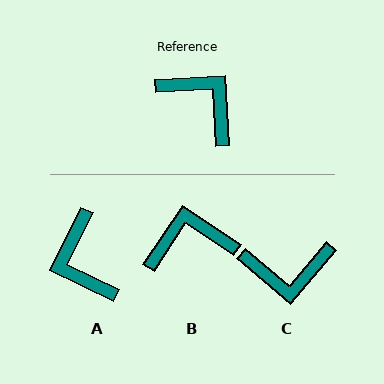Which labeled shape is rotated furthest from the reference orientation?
A, about 151 degrees away.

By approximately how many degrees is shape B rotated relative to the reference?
Approximately 53 degrees counter-clockwise.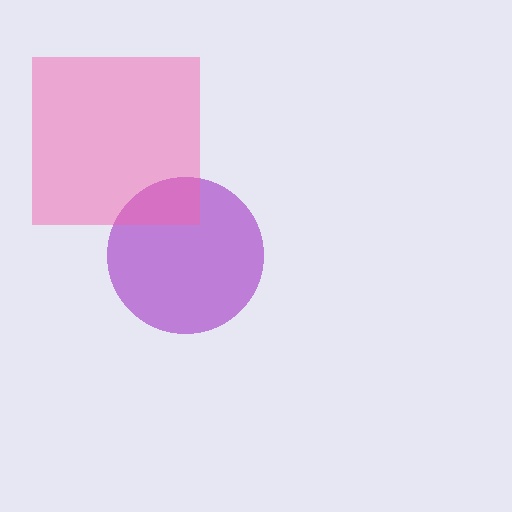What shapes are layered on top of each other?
The layered shapes are: a purple circle, a pink square.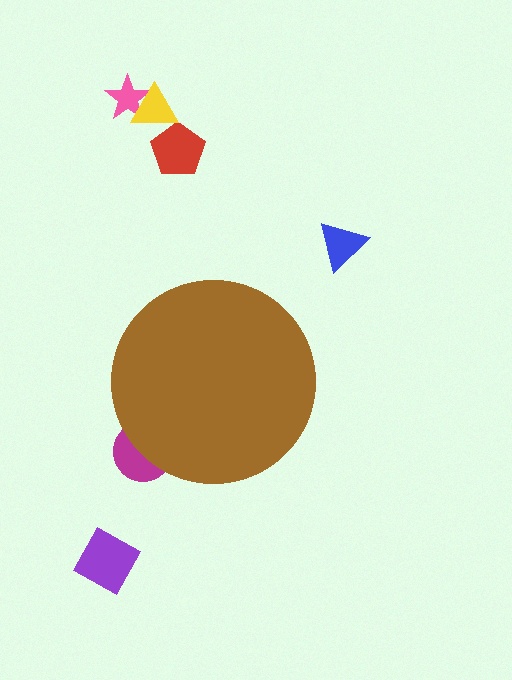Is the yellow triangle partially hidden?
No, the yellow triangle is fully visible.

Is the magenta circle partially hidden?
Yes, the magenta circle is partially hidden behind the brown circle.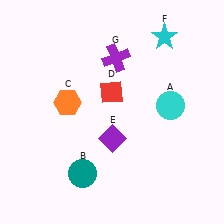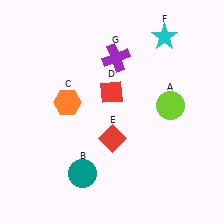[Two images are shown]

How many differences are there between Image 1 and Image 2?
There are 2 differences between the two images.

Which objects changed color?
A changed from cyan to lime. E changed from purple to red.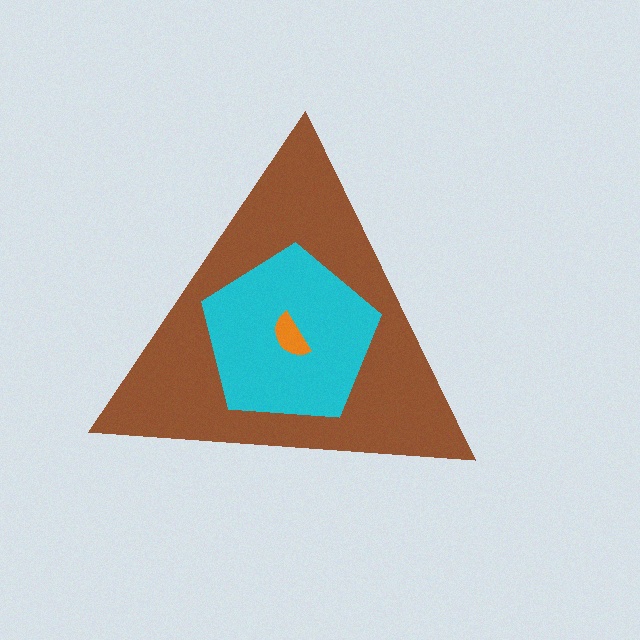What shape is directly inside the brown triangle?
The cyan pentagon.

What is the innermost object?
The orange semicircle.